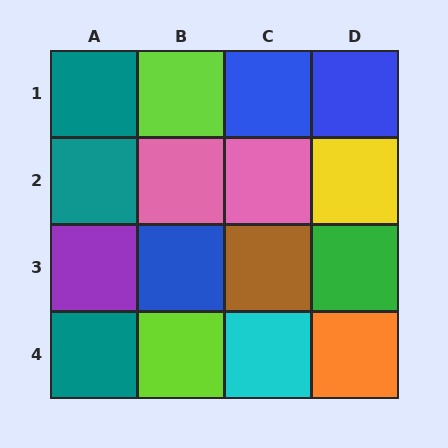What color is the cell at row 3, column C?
Brown.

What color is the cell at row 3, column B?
Blue.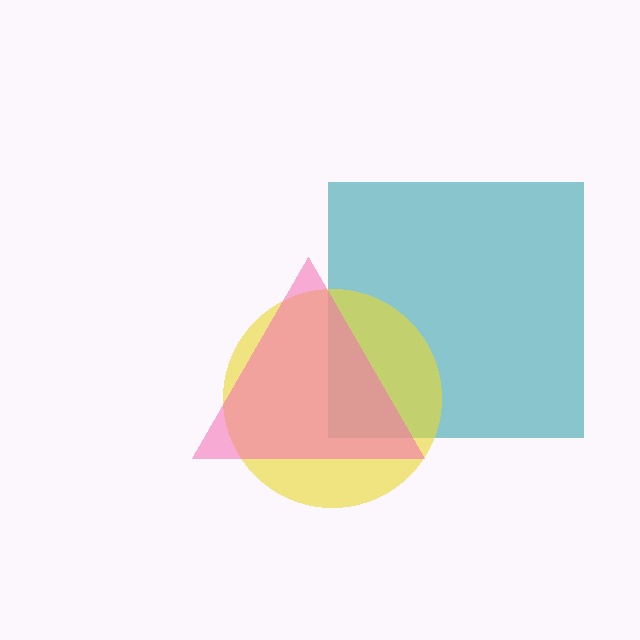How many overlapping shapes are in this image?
There are 3 overlapping shapes in the image.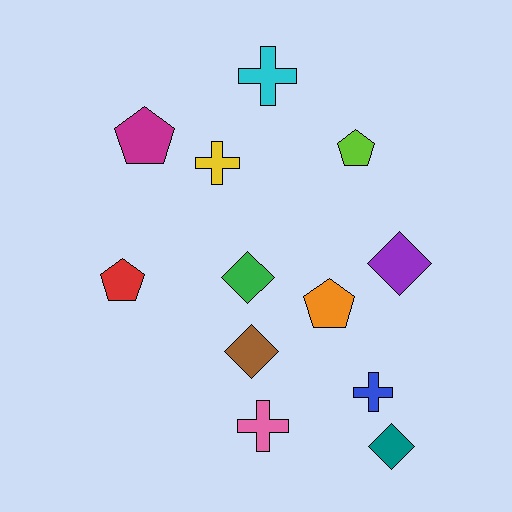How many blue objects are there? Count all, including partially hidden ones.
There is 1 blue object.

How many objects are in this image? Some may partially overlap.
There are 12 objects.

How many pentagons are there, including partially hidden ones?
There are 4 pentagons.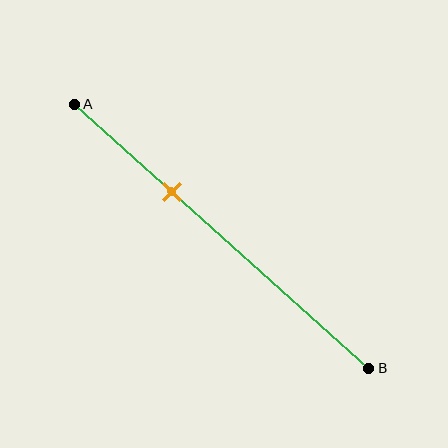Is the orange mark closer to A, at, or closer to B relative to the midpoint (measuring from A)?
The orange mark is closer to point A than the midpoint of segment AB.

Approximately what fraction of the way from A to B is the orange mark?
The orange mark is approximately 35% of the way from A to B.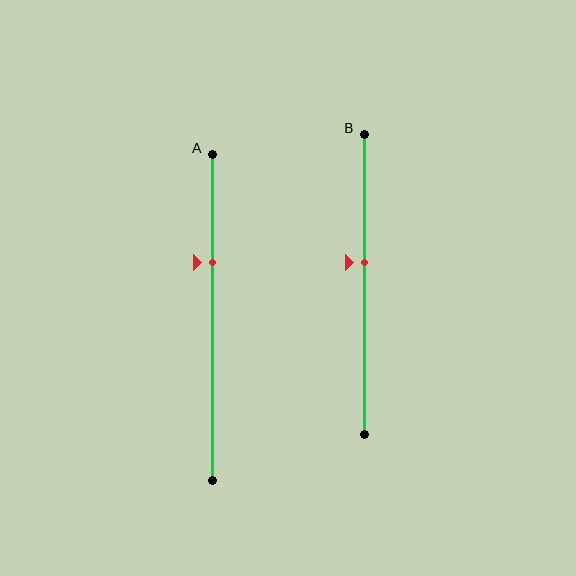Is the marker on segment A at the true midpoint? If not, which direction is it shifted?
No, the marker on segment A is shifted upward by about 17% of the segment length.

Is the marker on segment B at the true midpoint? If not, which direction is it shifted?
No, the marker on segment B is shifted upward by about 7% of the segment length.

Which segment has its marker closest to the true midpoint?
Segment B has its marker closest to the true midpoint.